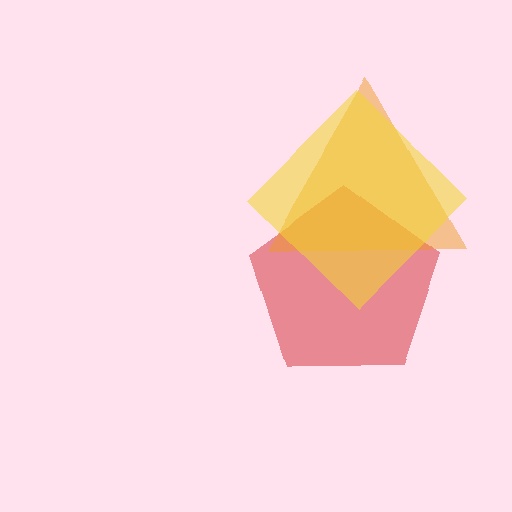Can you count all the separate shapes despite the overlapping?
Yes, there are 3 separate shapes.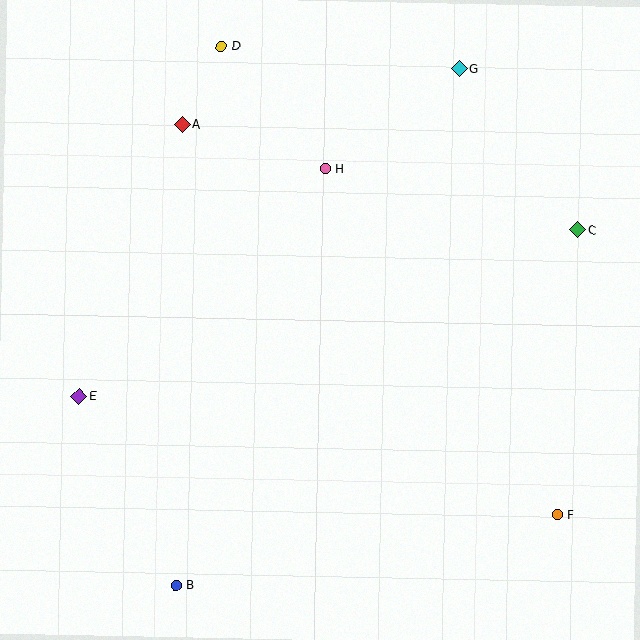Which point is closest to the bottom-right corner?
Point F is closest to the bottom-right corner.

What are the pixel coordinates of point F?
Point F is at (558, 514).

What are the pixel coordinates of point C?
Point C is at (578, 230).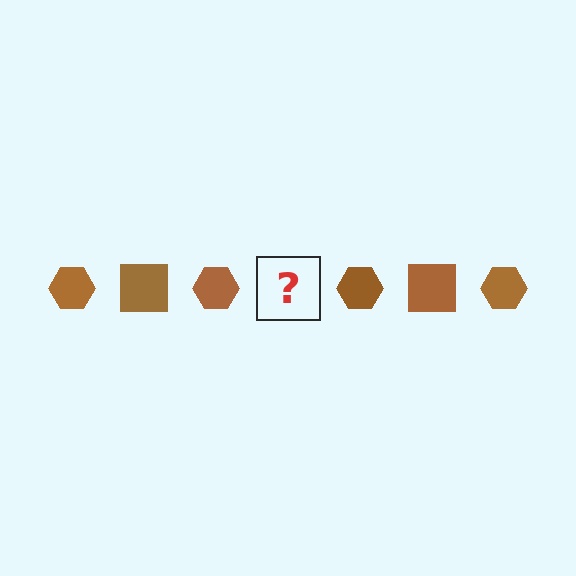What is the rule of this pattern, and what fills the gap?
The rule is that the pattern cycles through hexagon, square shapes in brown. The gap should be filled with a brown square.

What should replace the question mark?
The question mark should be replaced with a brown square.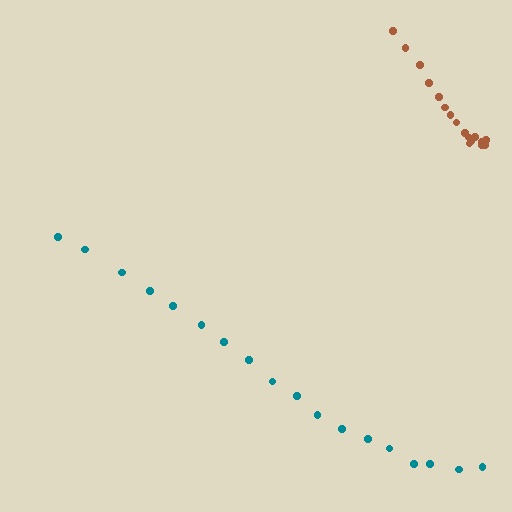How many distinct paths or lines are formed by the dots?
There are 2 distinct paths.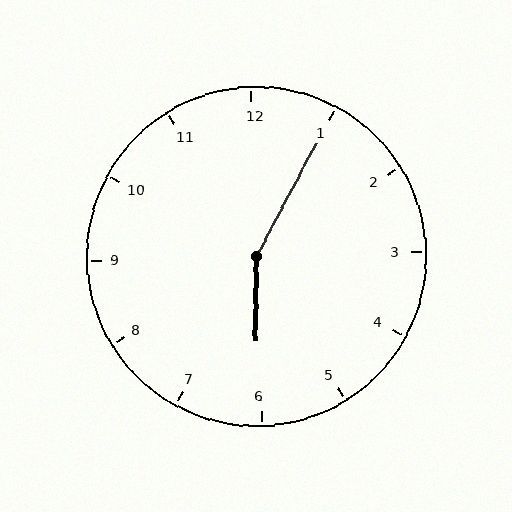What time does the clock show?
6:05.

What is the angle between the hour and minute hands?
Approximately 152 degrees.